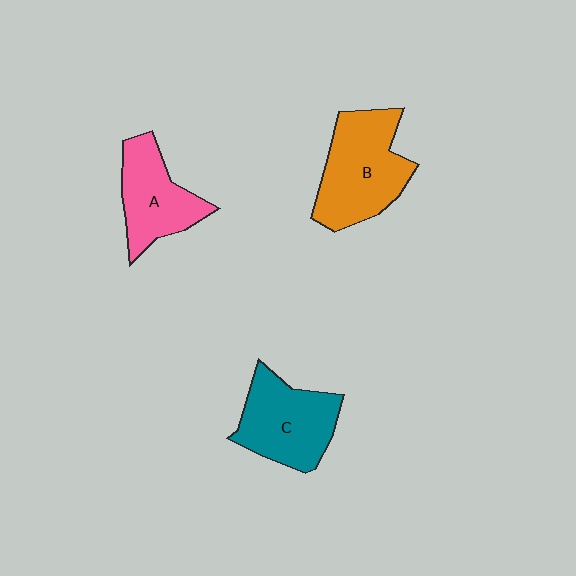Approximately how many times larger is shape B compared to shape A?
Approximately 1.3 times.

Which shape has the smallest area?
Shape A (pink).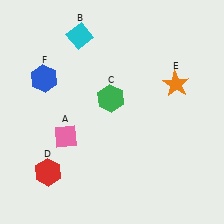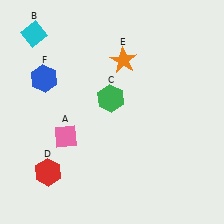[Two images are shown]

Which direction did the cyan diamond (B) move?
The cyan diamond (B) moved left.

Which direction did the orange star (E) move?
The orange star (E) moved left.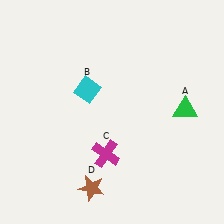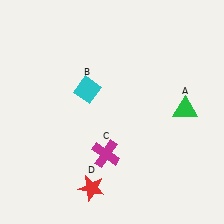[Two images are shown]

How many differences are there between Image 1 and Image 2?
There is 1 difference between the two images.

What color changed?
The star (D) changed from brown in Image 1 to red in Image 2.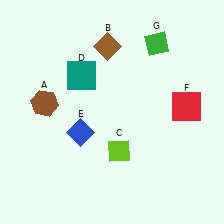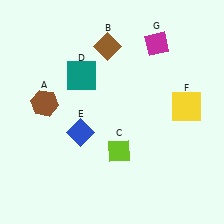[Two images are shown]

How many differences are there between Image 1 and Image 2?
There are 2 differences between the two images.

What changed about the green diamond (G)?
In Image 1, G is green. In Image 2, it changed to magenta.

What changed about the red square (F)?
In Image 1, F is red. In Image 2, it changed to yellow.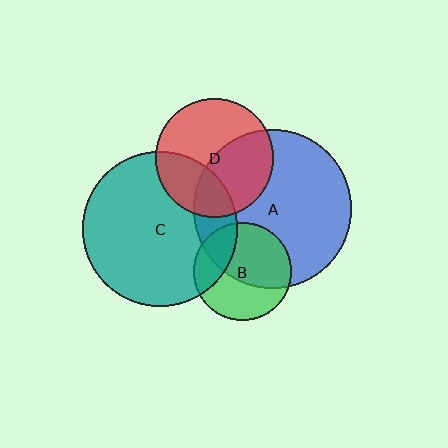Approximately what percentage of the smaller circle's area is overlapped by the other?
Approximately 25%.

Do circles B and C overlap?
Yes.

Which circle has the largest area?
Circle A (blue).